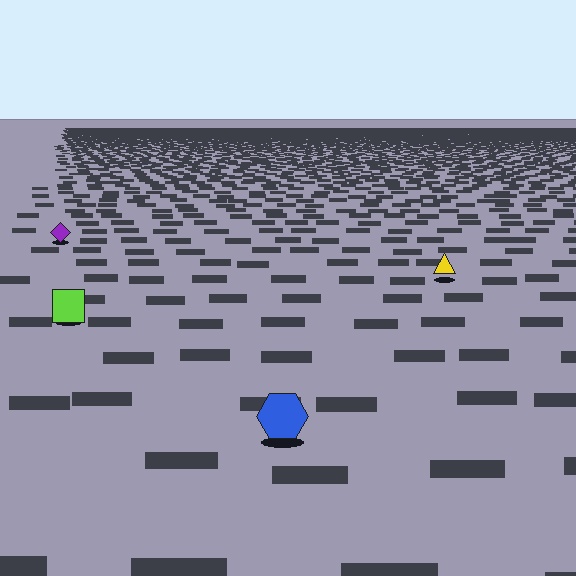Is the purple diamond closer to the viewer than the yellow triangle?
No. The yellow triangle is closer — you can tell from the texture gradient: the ground texture is coarser near it.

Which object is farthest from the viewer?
The purple diamond is farthest from the viewer. It appears smaller and the ground texture around it is denser.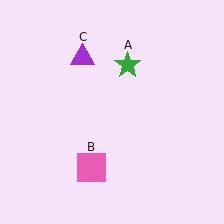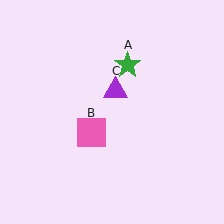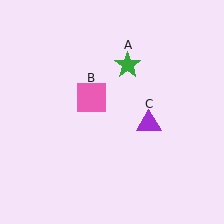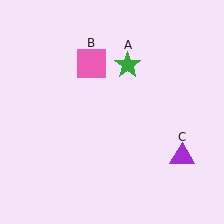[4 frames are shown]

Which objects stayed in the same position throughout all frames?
Green star (object A) remained stationary.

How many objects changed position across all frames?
2 objects changed position: pink square (object B), purple triangle (object C).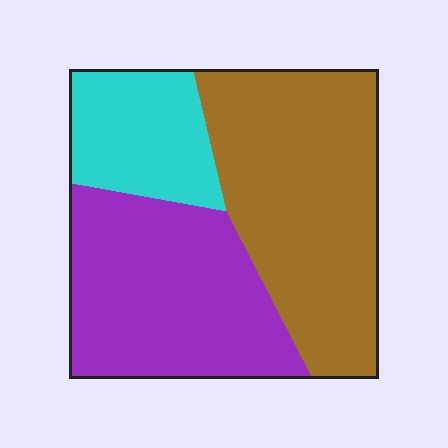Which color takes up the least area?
Cyan, at roughly 20%.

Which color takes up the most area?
Brown, at roughly 45%.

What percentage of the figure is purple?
Purple takes up about three eighths (3/8) of the figure.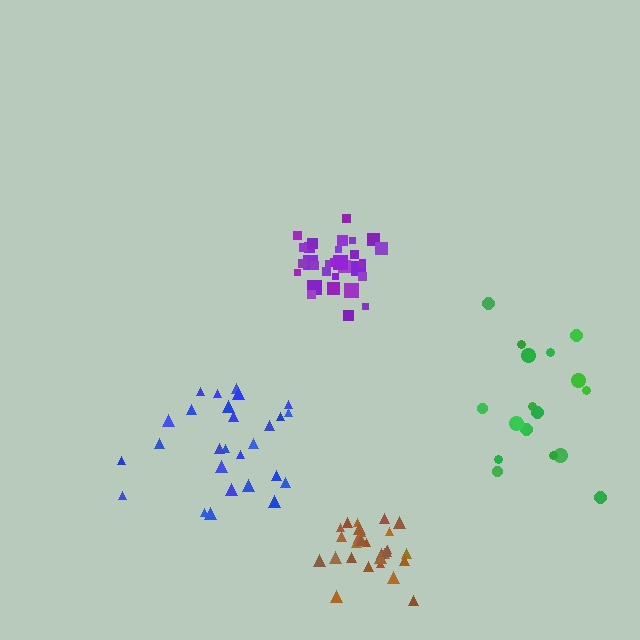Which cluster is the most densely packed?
Brown.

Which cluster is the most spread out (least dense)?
Green.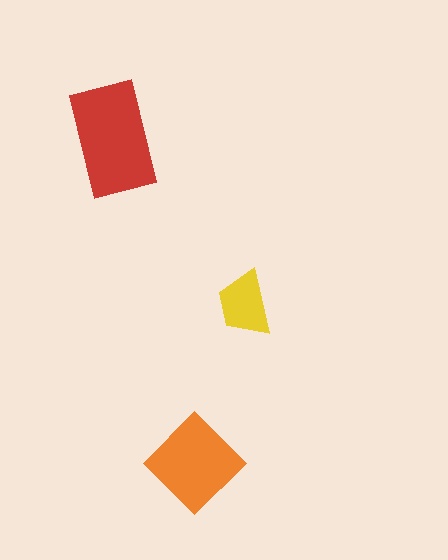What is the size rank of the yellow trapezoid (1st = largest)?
3rd.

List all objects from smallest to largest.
The yellow trapezoid, the orange diamond, the red rectangle.